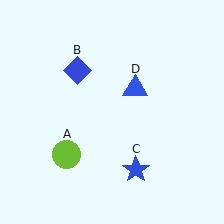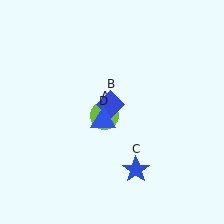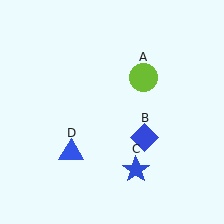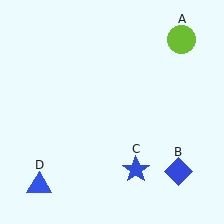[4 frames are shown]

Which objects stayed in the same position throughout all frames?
Blue star (object C) remained stationary.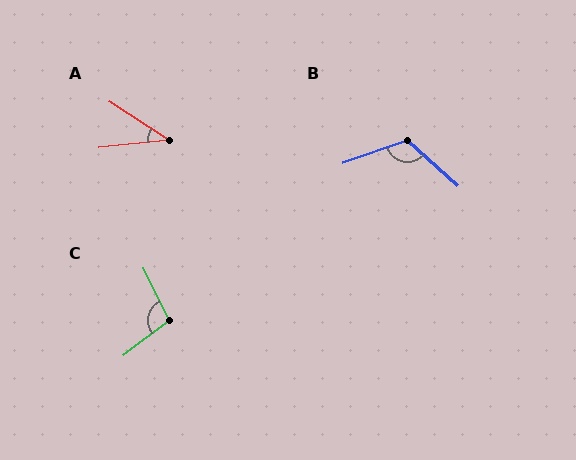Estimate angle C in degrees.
Approximately 101 degrees.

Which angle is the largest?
B, at approximately 118 degrees.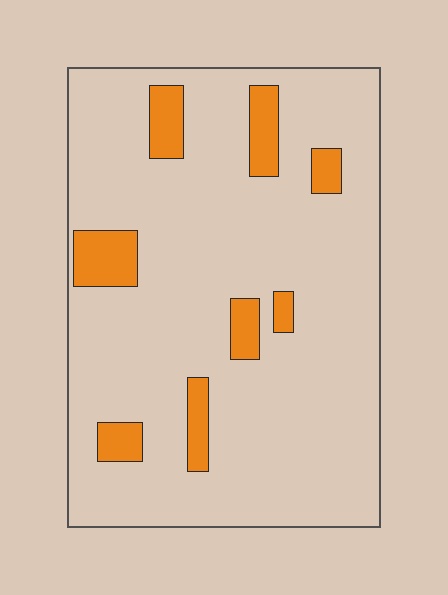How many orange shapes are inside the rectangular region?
8.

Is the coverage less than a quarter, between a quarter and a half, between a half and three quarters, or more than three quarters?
Less than a quarter.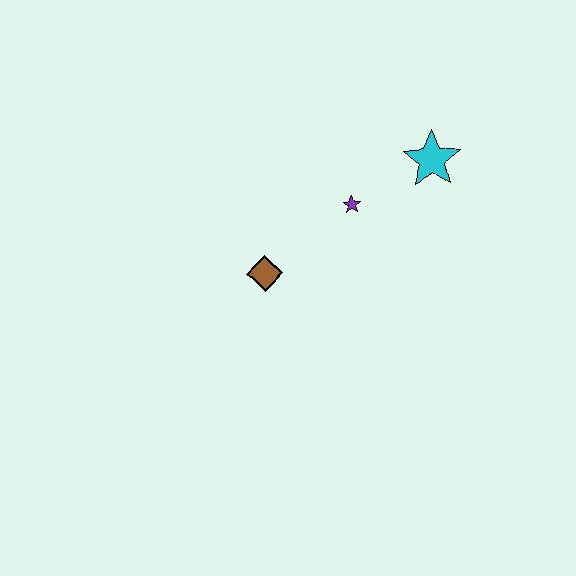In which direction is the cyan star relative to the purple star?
The cyan star is to the right of the purple star.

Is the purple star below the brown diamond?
No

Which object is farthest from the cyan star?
The brown diamond is farthest from the cyan star.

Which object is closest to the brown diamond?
The purple star is closest to the brown diamond.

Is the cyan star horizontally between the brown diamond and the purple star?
No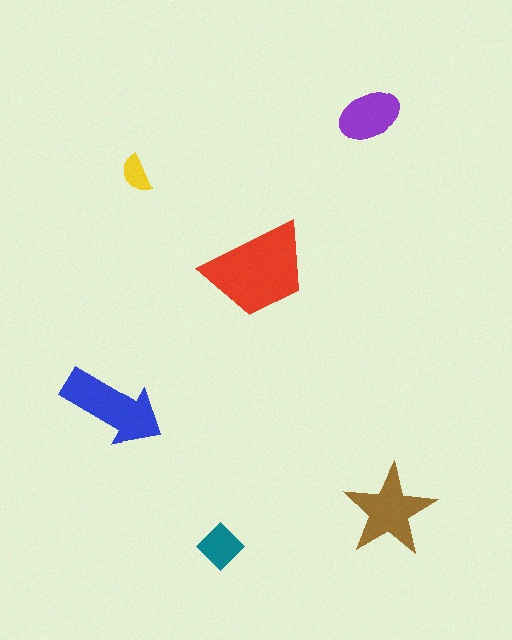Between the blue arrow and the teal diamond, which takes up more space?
The blue arrow.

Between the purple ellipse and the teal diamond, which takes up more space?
The purple ellipse.